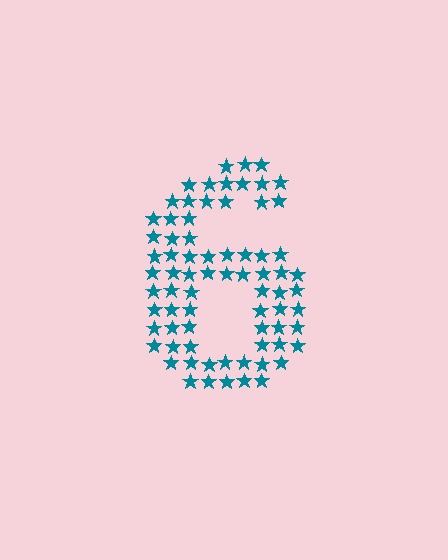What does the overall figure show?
The overall figure shows the digit 6.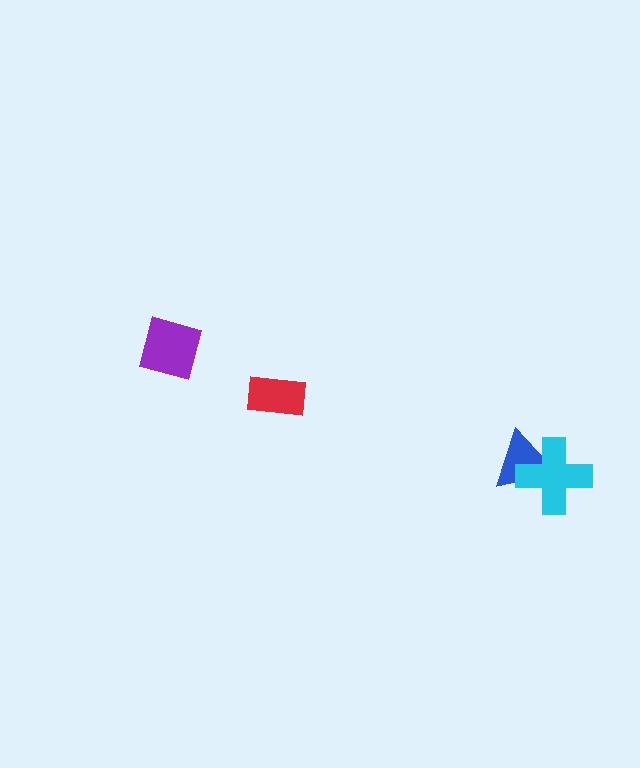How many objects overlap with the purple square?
0 objects overlap with the purple square.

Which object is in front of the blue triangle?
The cyan cross is in front of the blue triangle.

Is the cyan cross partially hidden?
No, no other shape covers it.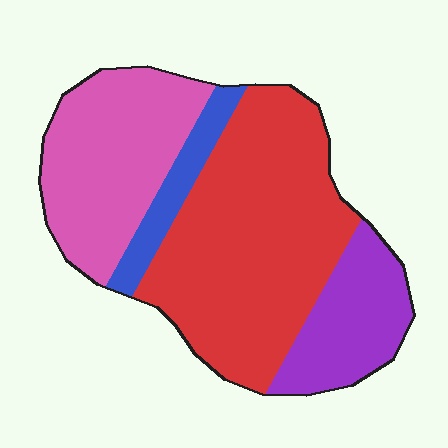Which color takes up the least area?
Blue, at roughly 10%.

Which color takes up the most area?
Red, at roughly 50%.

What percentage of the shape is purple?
Purple covers about 15% of the shape.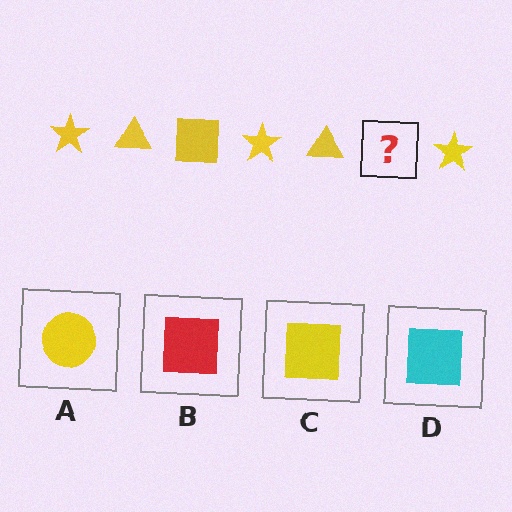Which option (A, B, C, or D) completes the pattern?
C.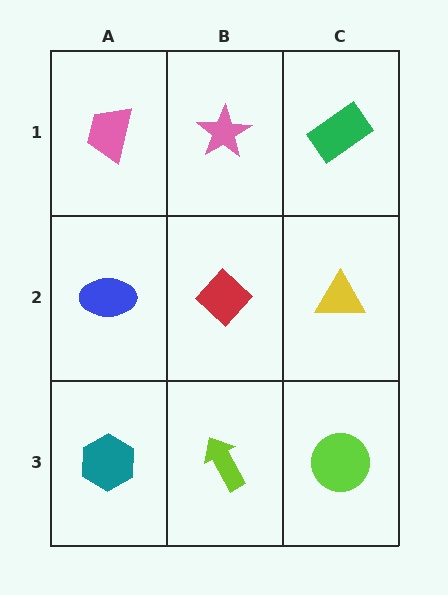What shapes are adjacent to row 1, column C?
A yellow triangle (row 2, column C), a pink star (row 1, column B).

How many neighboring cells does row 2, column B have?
4.